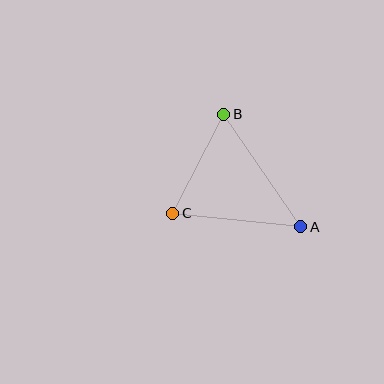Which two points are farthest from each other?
Points A and B are farthest from each other.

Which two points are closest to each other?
Points B and C are closest to each other.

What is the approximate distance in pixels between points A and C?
The distance between A and C is approximately 128 pixels.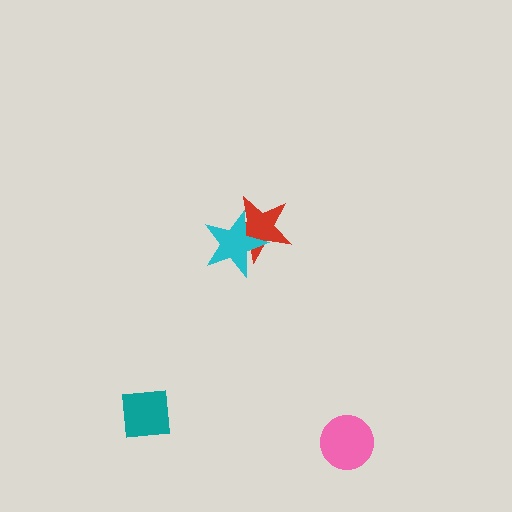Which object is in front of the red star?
The cyan star is in front of the red star.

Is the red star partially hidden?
Yes, it is partially covered by another shape.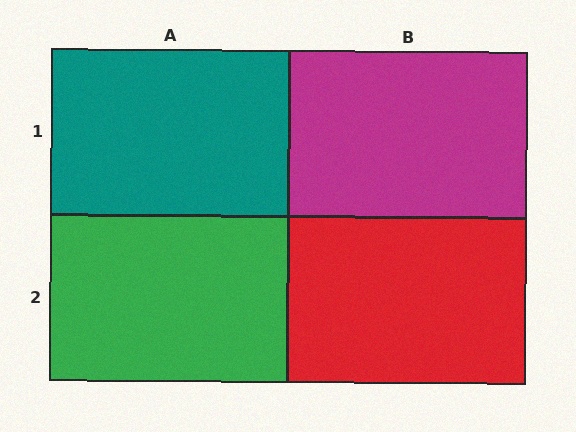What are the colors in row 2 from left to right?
Green, red.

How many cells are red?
1 cell is red.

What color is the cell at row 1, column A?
Teal.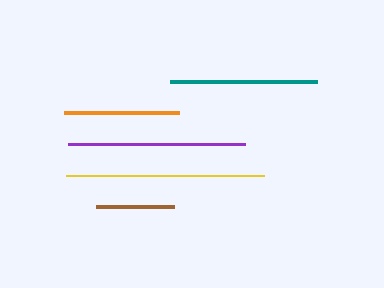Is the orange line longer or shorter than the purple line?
The purple line is longer than the orange line.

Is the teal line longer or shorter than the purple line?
The purple line is longer than the teal line.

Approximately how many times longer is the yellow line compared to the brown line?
The yellow line is approximately 2.5 times the length of the brown line.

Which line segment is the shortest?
The brown line is the shortest at approximately 79 pixels.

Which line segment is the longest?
The yellow line is the longest at approximately 198 pixels.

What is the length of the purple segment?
The purple segment is approximately 177 pixels long.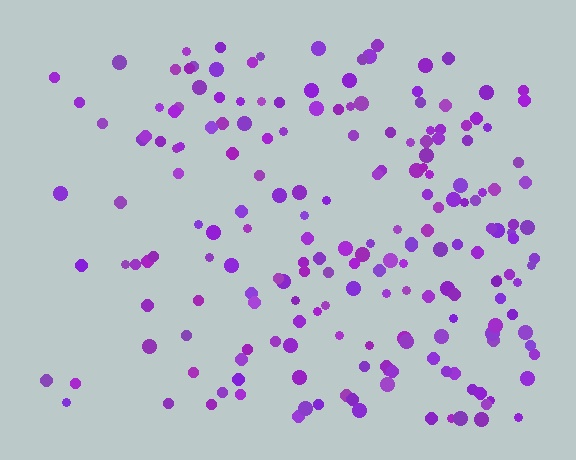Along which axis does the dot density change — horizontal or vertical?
Horizontal.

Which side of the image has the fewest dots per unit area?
The left.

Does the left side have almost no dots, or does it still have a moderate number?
Still a moderate number, just noticeably fewer than the right.